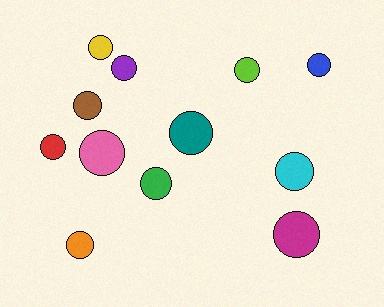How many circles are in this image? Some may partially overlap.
There are 12 circles.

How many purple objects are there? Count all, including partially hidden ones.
There is 1 purple object.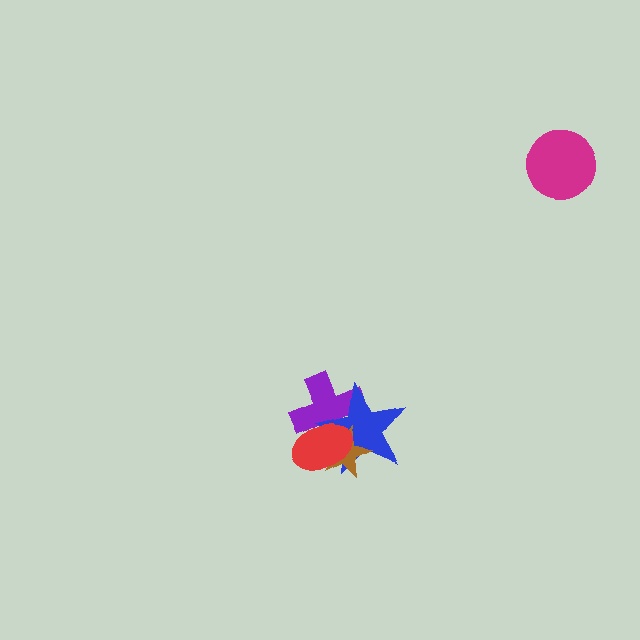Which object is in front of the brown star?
The red ellipse is in front of the brown star.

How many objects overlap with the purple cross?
3 objects overlap with the purple cross.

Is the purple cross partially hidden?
Yes, it is partially covered by another shape.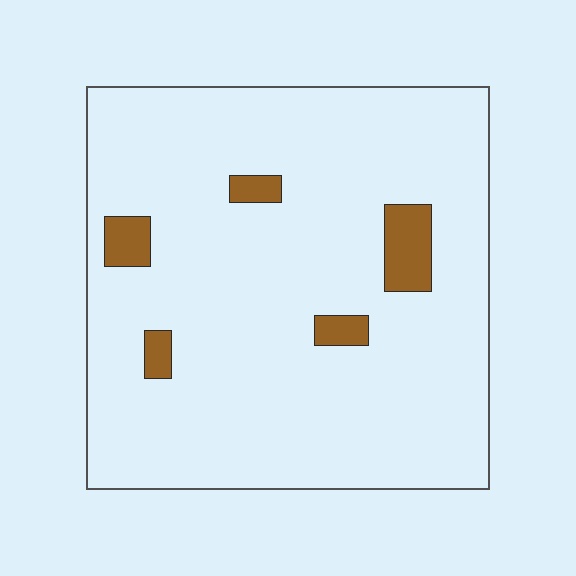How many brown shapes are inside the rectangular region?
5.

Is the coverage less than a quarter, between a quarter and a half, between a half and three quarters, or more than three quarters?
Less than a quarter.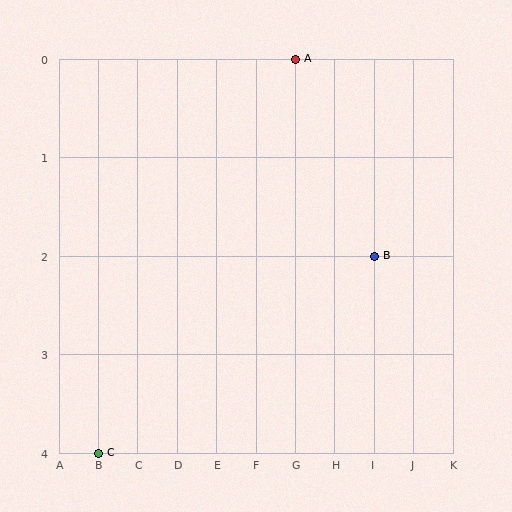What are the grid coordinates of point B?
Point B is at grid coordinates (I, 2).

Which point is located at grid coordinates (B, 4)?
Point C is at (B, 4).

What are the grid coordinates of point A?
Point A is at grid coordinates (G, 0).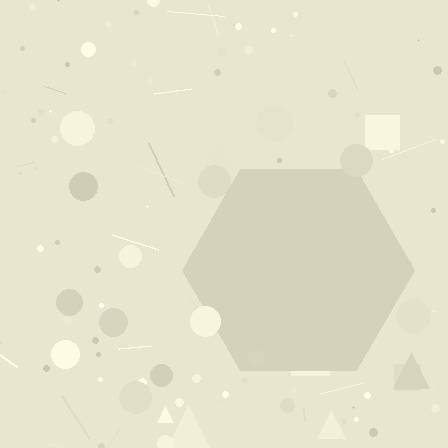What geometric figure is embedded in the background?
A hexagon is embedded in the background.